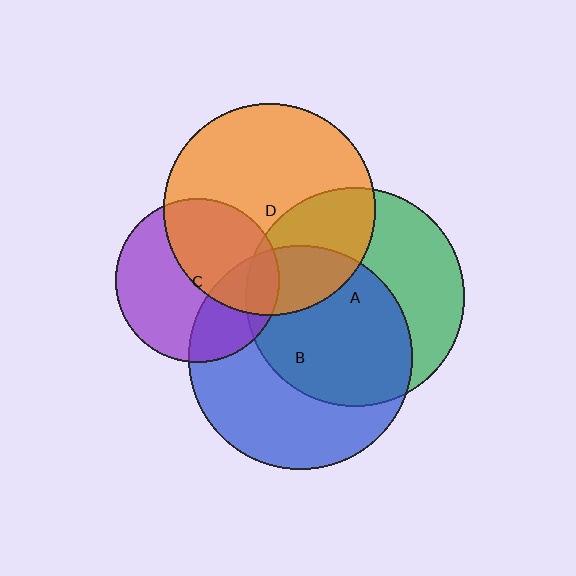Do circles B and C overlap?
Yes.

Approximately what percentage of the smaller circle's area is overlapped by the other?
Approximately 30%.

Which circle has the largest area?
Circle B (blue).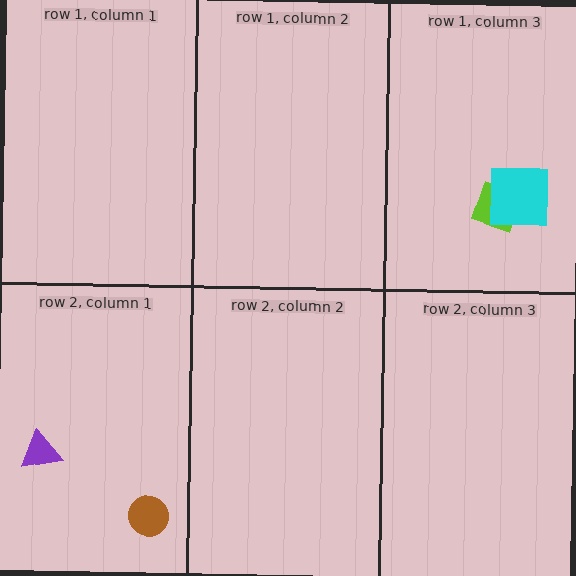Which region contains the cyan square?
The row 1, column 3 region.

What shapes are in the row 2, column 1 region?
The brown circle, the purple triangle.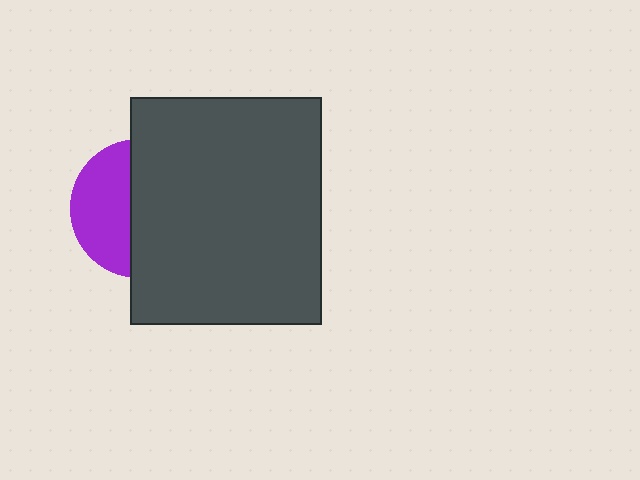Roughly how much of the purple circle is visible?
A small part of it is visible (roughly 41%).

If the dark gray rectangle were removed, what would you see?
You would see the complete purple circle.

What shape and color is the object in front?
The object in front is a dark gray rectangle.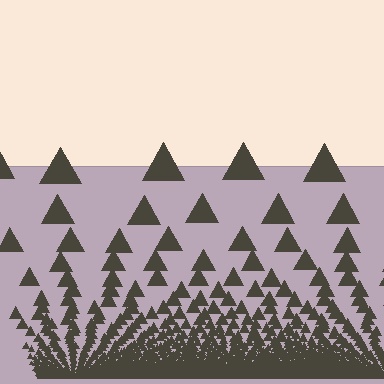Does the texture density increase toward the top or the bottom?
Density increases toward the bottom.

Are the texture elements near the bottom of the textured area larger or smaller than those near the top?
Smaller. The gradient is inverted — elements near the bottom are smaller and denser.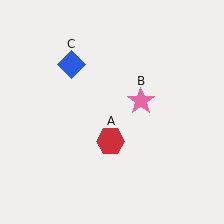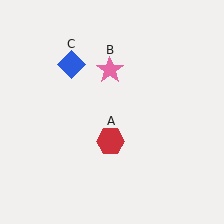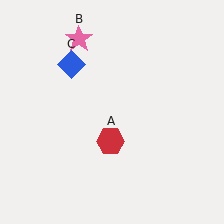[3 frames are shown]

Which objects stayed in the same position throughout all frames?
Red hexagon (object A) and blue diamond (object C) remained stationary.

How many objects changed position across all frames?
1 object changed position: pink star (object B).